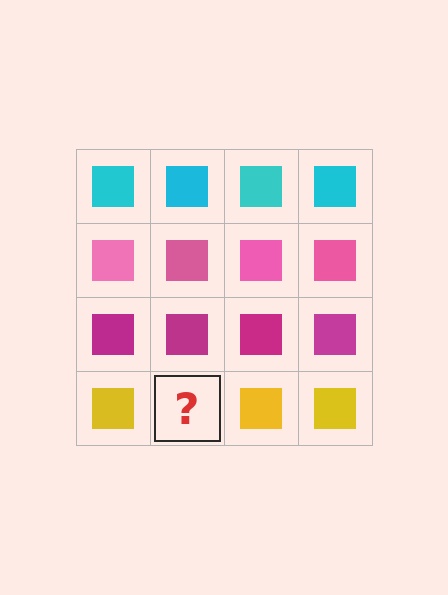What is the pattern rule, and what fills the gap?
The rule is that each row has a consistent color. The gap should be filled with a yellow square.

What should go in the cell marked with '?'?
The missing cell should contain a yellow square.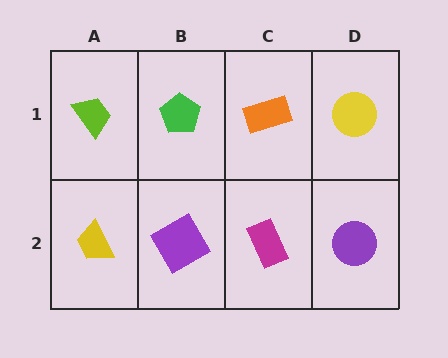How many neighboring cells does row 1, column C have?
3.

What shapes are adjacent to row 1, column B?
A purple square (row 2, column B), a lime trapezoid (row 1, column A), an orange rectangle (row 1, column C).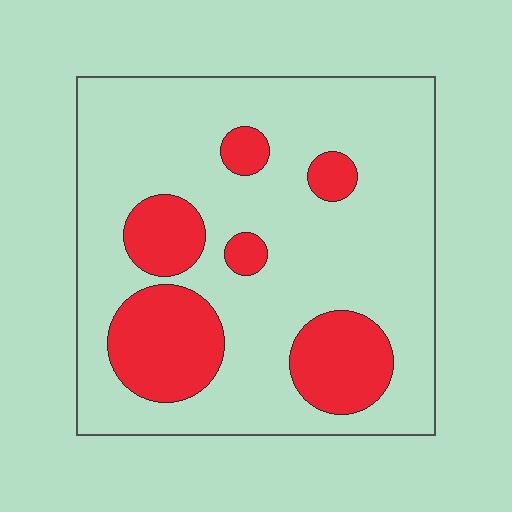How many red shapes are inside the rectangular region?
6.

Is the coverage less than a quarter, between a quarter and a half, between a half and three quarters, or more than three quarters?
Less than a quarter.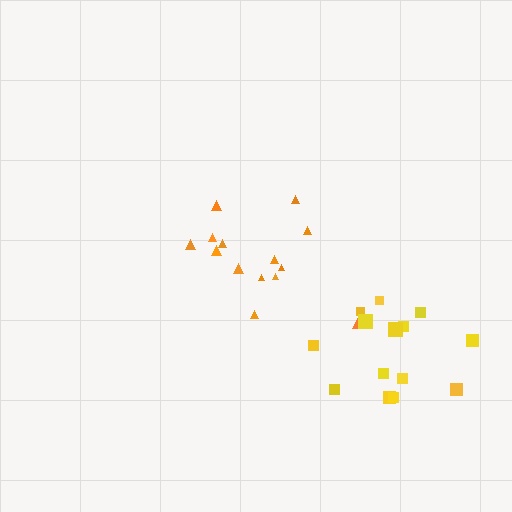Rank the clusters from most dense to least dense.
yellow, orange.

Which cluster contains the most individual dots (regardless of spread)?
Orange (14).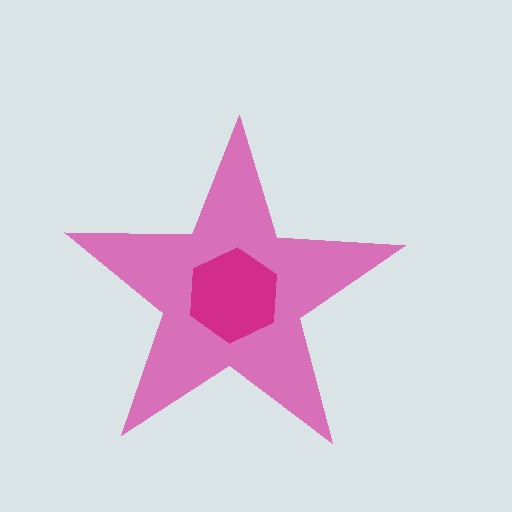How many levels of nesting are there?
2.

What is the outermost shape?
The pink star.